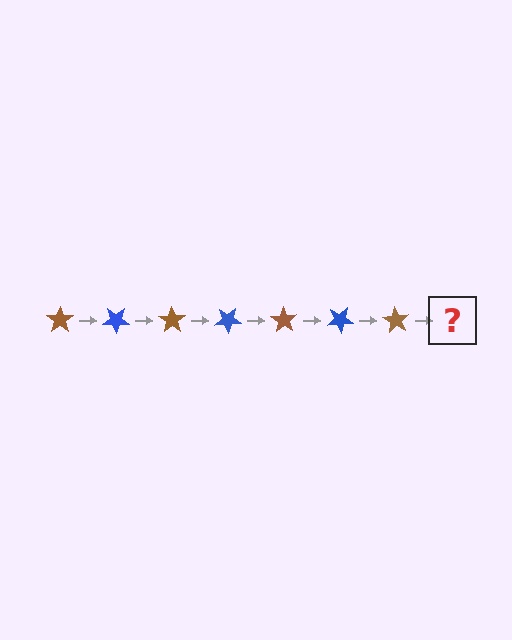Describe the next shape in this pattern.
It should be a blue star, rotated 245 degrees from the start.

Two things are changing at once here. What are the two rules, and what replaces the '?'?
The two rules are that it rotates 35 degrees each step and the color cycles through brown and blue. The '?' should be a blue star, rotated 245 degrees from the start.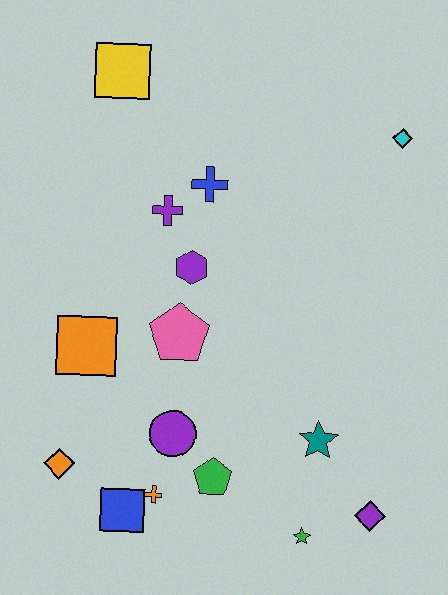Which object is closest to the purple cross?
The blue cross is closest to the purple cross.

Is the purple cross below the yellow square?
Yes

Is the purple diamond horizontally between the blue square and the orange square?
No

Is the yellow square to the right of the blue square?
No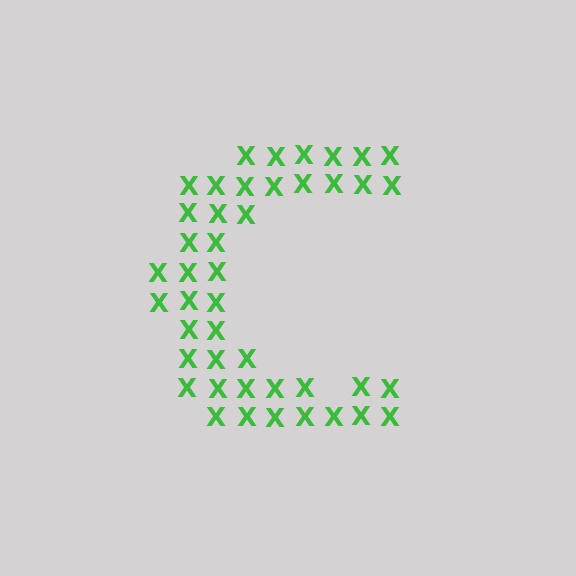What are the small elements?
The small elements are letter X's.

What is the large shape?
The large shape is the letter C.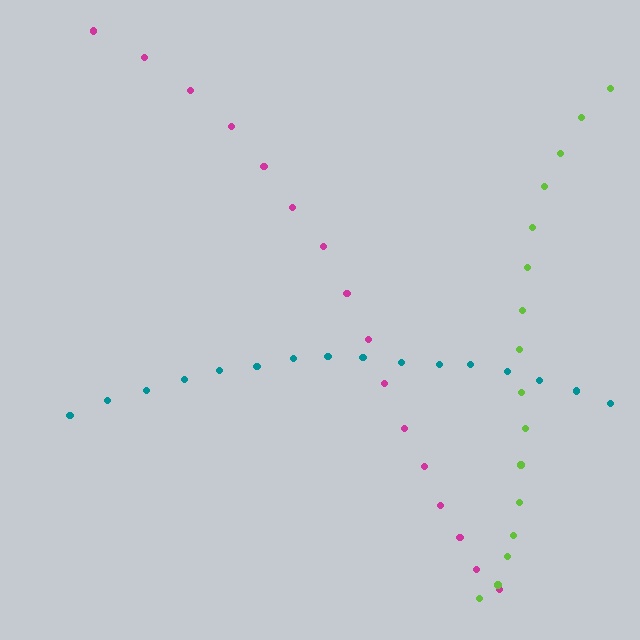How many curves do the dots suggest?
There are 3 distinct paths.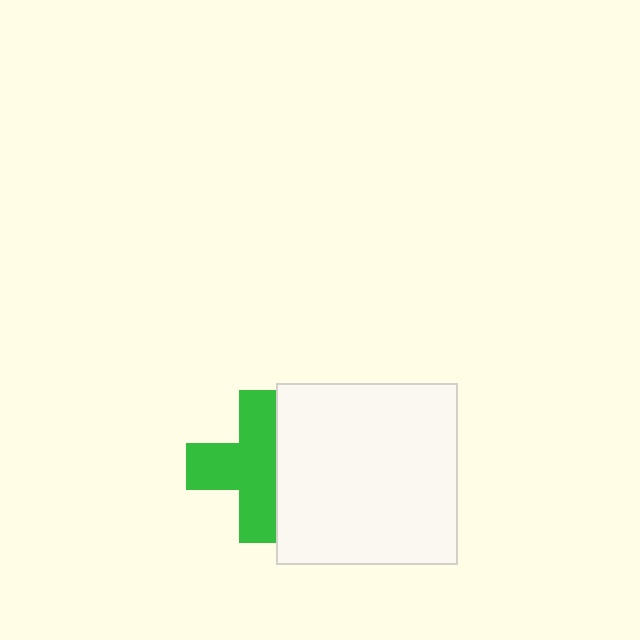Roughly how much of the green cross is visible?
Most of it is visible (roughly 67%).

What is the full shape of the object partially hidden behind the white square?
The partially hidden object is a green cross.